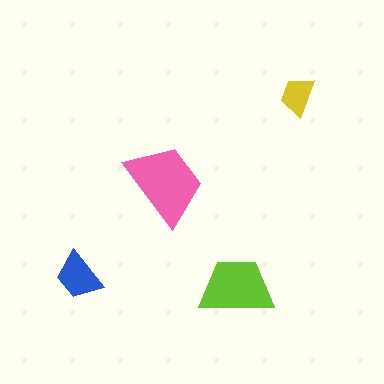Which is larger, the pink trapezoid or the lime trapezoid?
The pink one.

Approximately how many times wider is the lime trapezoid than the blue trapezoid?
About 1.5 times wider.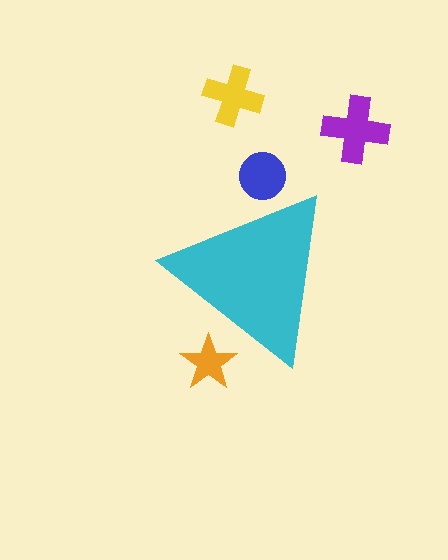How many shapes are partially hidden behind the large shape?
2 shapes are partially hidden.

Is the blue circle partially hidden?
Yes, the blue circle is partially hidden behind the cyan triangle.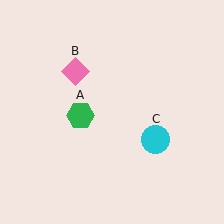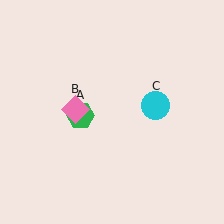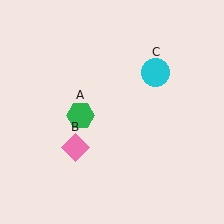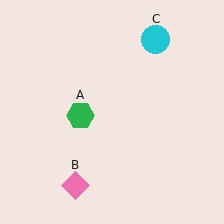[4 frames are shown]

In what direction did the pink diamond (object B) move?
The pink diamond (object B) moved down.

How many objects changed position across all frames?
2 objects changed position: pink diamond (object B), cyan circle (object C).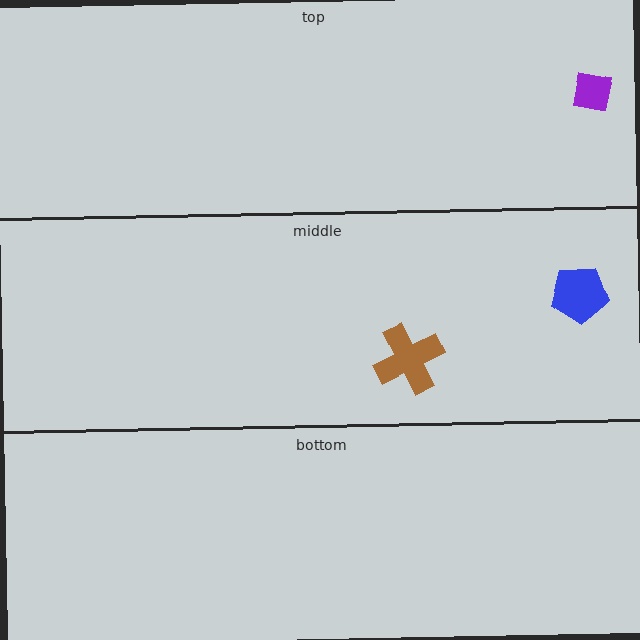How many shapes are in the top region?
1.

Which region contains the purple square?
The top region.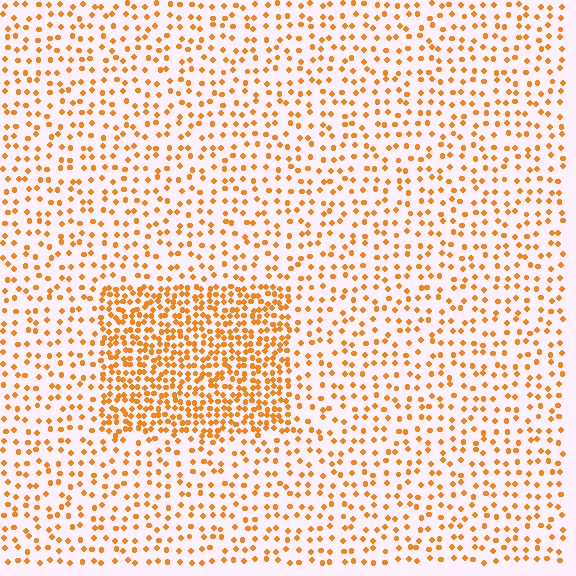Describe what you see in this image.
The image contains small orange elements arranged at two different densities. A rectangle-shaped region is visible where the elements are more densely packed than the surrounding area.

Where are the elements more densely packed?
The elements are more densely packed inside the rectangle boundary.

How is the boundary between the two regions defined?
The boundary is defined by a change in element density (approximately 2.3x ratio). All elements are the same color, size, and shape.